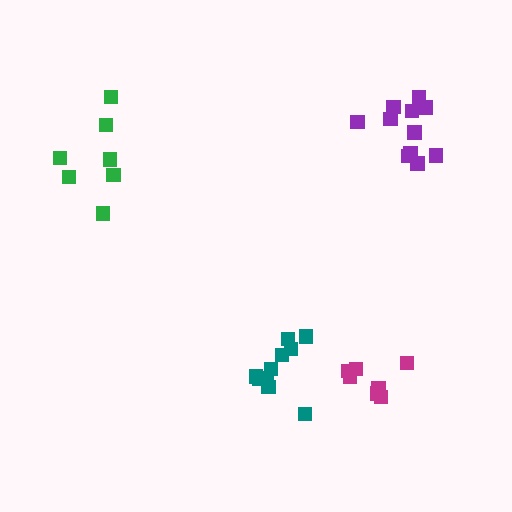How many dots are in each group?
Group 1: 10 dots, Group 2: 7 dots, Group 3: 11 dots, Group 4: 7 dots (35 total).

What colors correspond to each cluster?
The clusters are colored: teal, green, purple, magenta.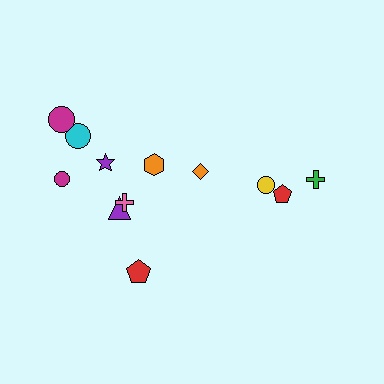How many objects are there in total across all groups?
There are 12 objects.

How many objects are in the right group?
There are 4 objects.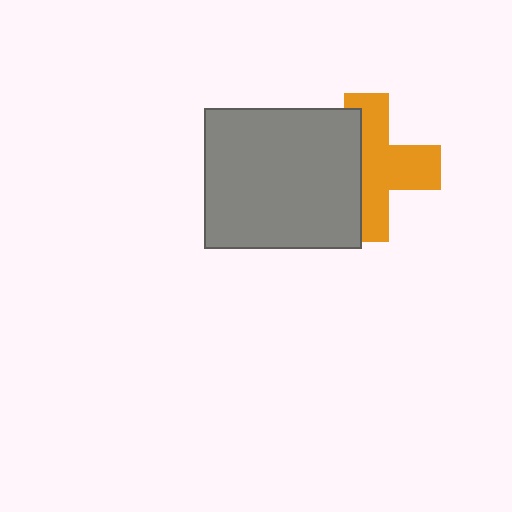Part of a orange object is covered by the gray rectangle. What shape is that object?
It is a cross.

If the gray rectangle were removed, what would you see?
You would see the complete orange cross.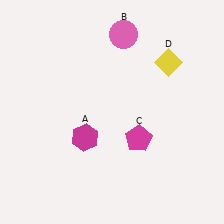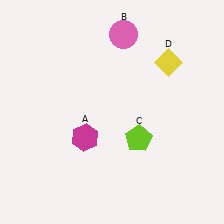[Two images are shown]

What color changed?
The pentagon (C) changed from magenta in Image 1 to lime in Image 2.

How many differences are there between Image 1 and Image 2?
There is 1 difference between the two images.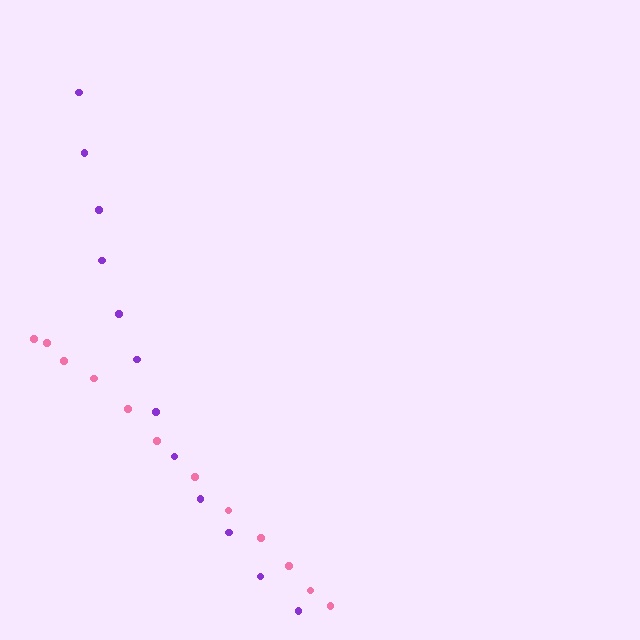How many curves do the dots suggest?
There are 2 distinct paths.